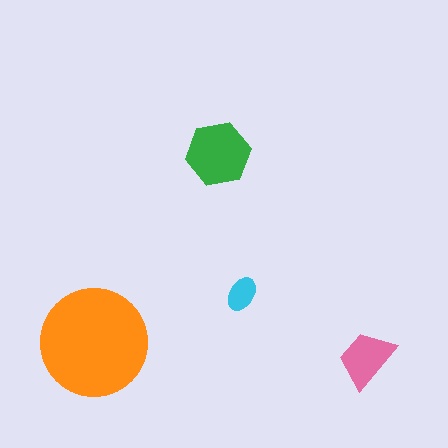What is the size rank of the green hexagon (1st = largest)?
2nd.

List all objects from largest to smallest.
The orange circle, the green hexagon, the pink trapezoid, the cyan ellipse.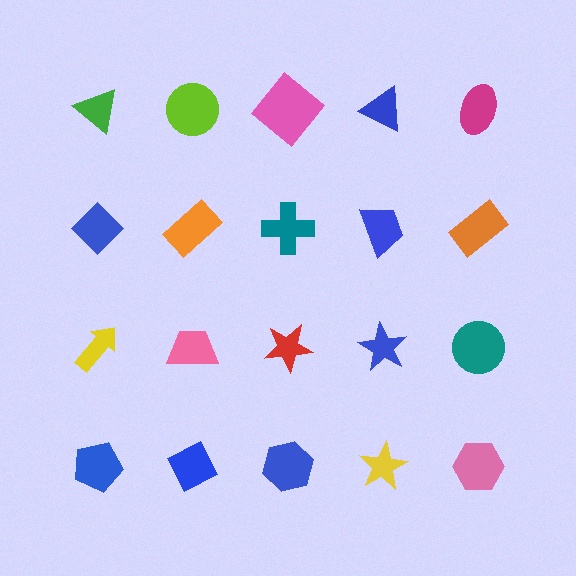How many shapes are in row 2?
5 shapes.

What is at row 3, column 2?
A pink trapezoid.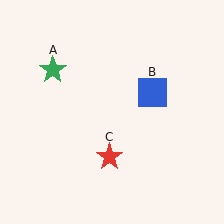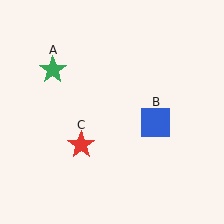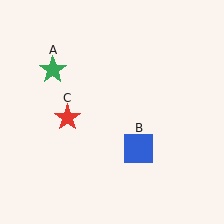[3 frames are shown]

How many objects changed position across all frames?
2 objects changed position: blue square (object B), red star (object C).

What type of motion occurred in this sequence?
The blue square (object B), red star (object C) rotated clockwise around the center of the scene.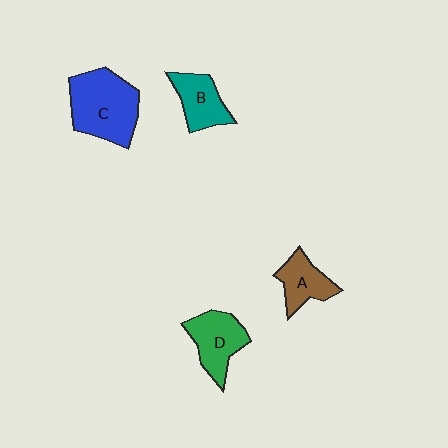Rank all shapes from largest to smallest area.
From largest to smallest: C (blue), D (green), B (teal), A (brown).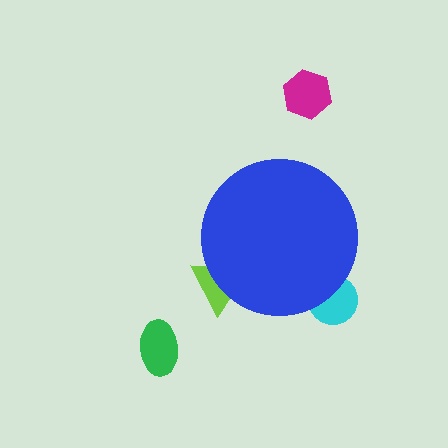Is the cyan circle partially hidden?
Yes, the cyan circle is partially hidden behind the blue circle.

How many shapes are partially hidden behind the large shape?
2 shapes are partially hidden.